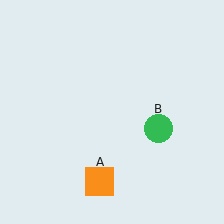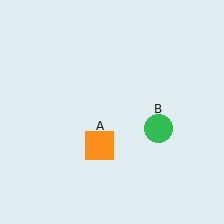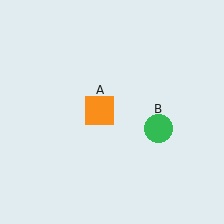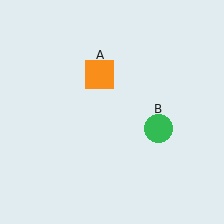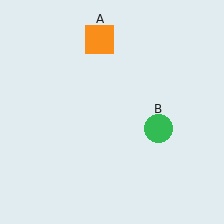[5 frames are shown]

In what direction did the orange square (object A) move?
The orange square (object A) moved up.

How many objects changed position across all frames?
1 object changed position: orange square (object A).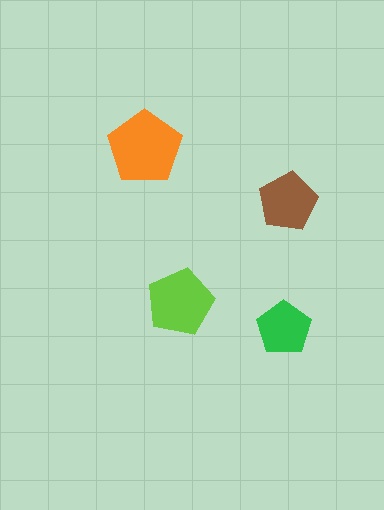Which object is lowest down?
The green pentagon is bottommost.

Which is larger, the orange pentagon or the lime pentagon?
The orange one.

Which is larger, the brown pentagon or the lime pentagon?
The lime one.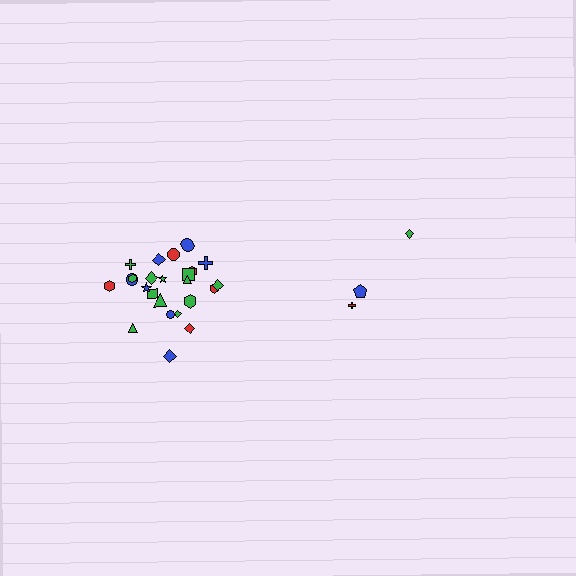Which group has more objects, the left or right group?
The left group.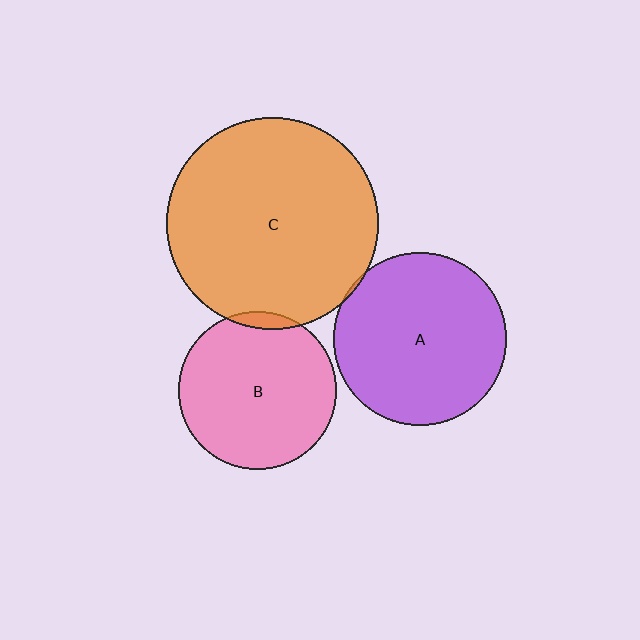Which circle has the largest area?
Circle C (orange).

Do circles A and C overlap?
Yes.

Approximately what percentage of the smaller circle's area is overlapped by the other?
Approximately 5%.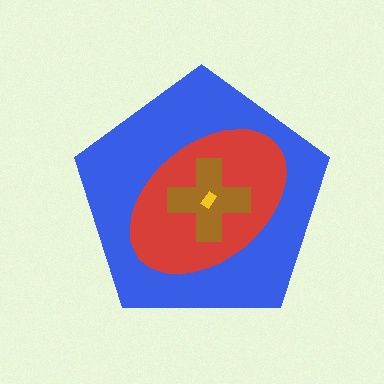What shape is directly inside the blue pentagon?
The red ellipse.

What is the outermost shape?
The blue pentagon.